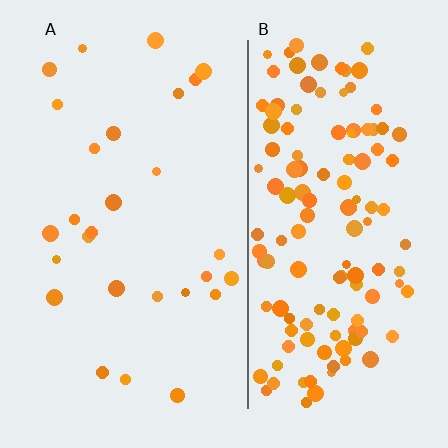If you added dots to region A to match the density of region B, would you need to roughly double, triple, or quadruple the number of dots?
Approximately quadruple.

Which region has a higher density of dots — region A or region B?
B (the right).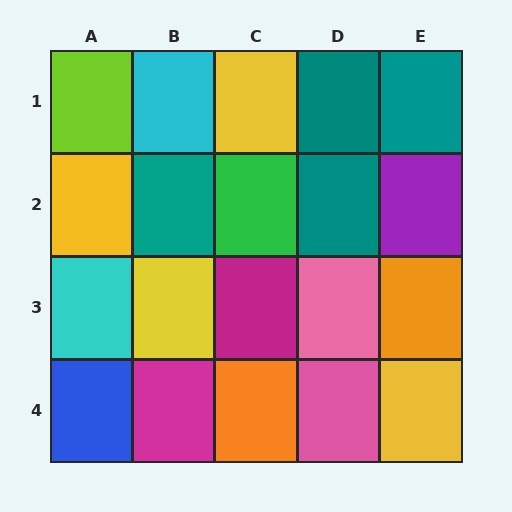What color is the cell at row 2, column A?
Yellow.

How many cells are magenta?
2 cells are magenta.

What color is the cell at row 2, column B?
Teal.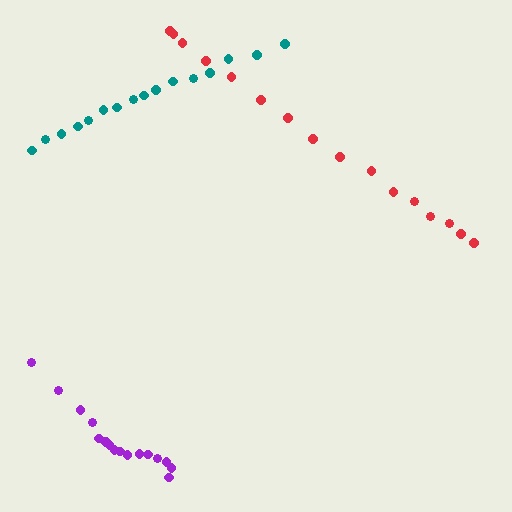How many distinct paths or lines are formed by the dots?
There are 3 distinct paths.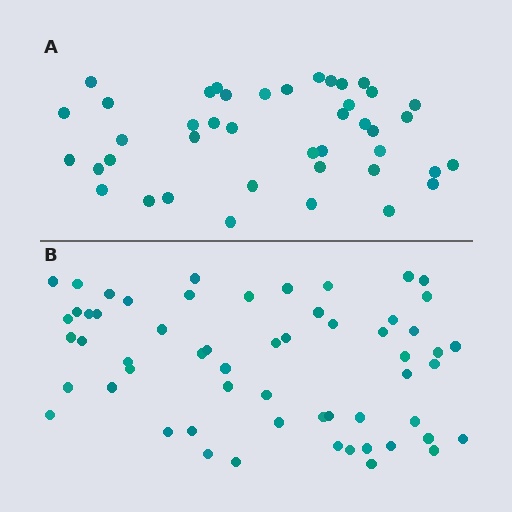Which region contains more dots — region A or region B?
Region B (the bottom region) has more dots.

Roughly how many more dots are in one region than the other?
Region B has approximately 15 more dots than region A.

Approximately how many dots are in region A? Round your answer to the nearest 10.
About 40 dots. (The exact count is 42, which rounds to 40.)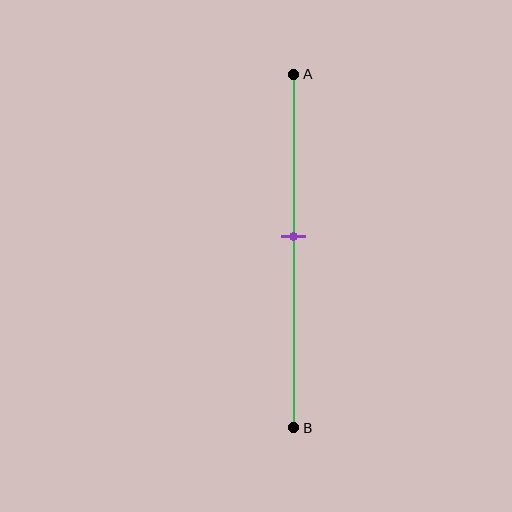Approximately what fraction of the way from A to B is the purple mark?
The purple mark is approximately 45% of the way from A to B.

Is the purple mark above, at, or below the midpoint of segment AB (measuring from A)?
The purple mark is above the midpoint of segment AB.